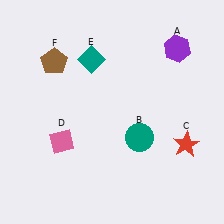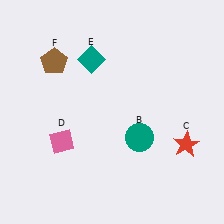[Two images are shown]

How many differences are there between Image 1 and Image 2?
There is 1 difference between the two images.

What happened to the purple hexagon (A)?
The purple hexagon (A) was removed in Image 2. It was in the top-right area of Image 1.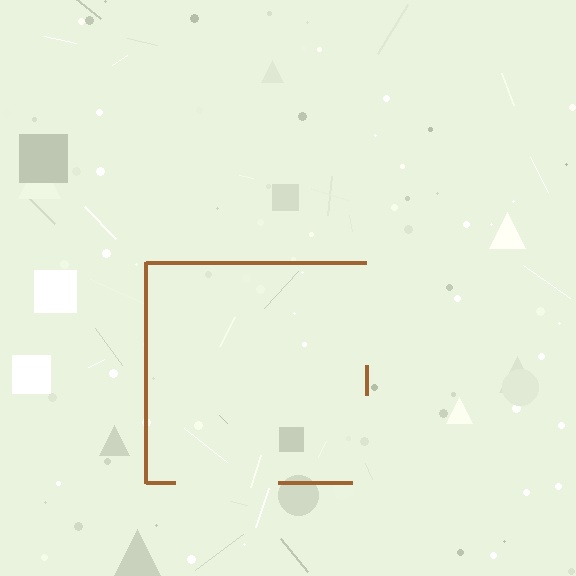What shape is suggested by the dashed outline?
The dashed outline suggests a square.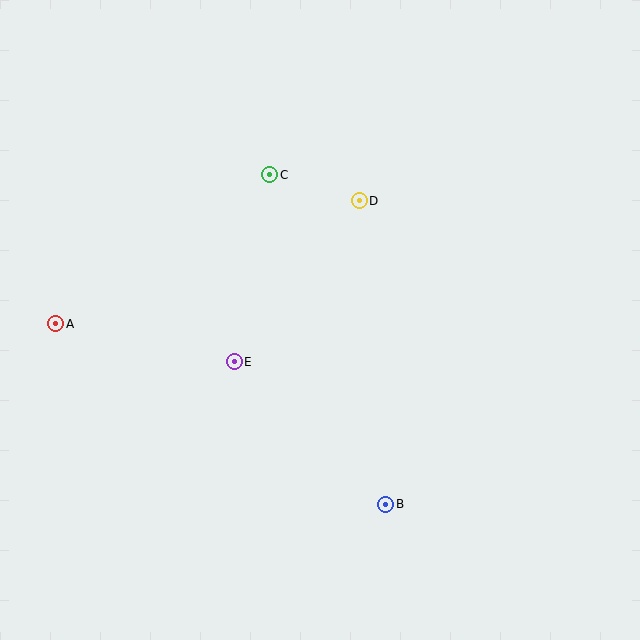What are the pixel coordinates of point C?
Point C is at (270, 175).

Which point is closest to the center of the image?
Point E at (234, 362) is closest to the center.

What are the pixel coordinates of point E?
Point E is at (234, 362).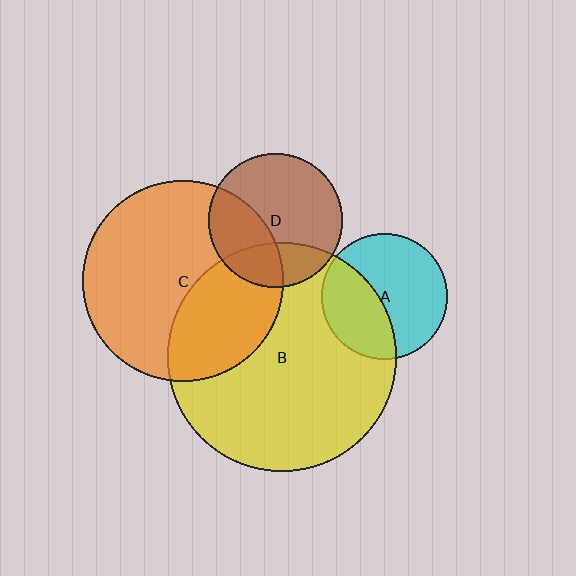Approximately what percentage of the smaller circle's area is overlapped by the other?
Approximately 40%.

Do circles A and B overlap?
Yes.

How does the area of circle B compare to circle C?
Approximately 1.3 times.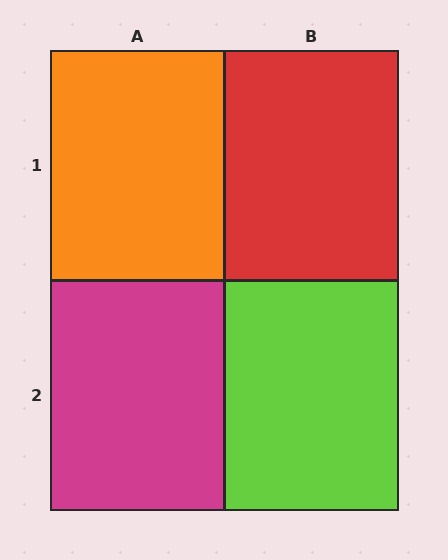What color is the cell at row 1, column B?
Red.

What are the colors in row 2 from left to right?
Magenta, lime.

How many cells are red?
1 cell is red.